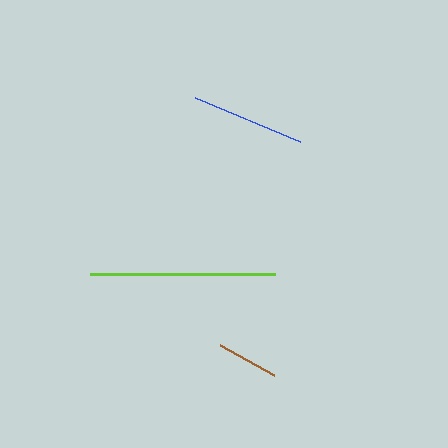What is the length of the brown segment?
The brown segment is approximately 62 pixels long.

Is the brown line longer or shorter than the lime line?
The lime line is longer than the brown line.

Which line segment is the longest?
The lime line is the longest at approximately 185 pixels.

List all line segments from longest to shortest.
From longest to shortest: lime, blue, brown.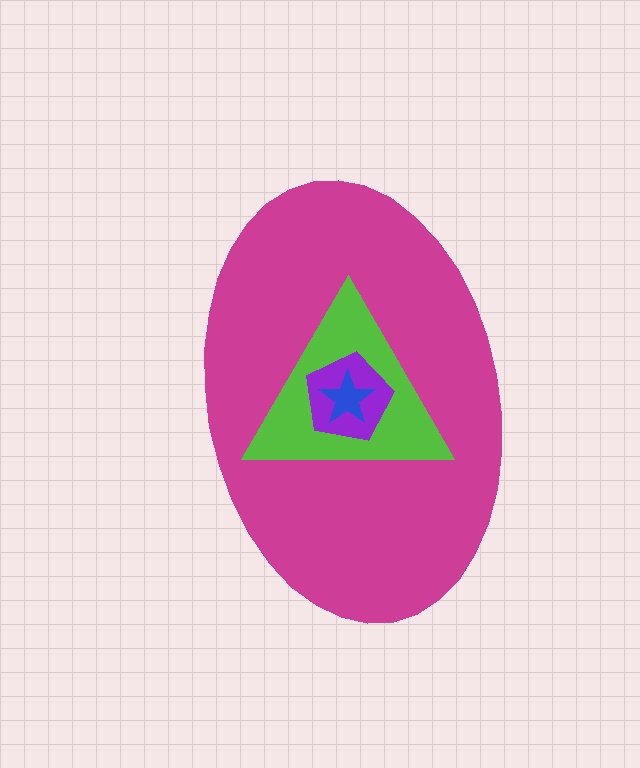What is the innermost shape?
The blue star.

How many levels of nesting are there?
4.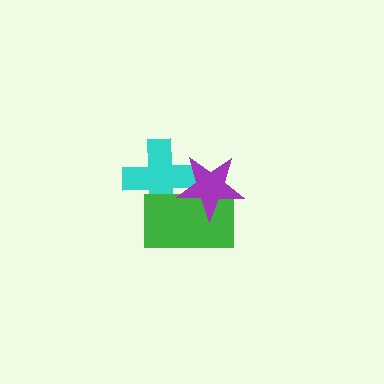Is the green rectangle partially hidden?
Yes, it is partially covered by another shape.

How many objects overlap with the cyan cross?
2 objects overlap with the cyan cross.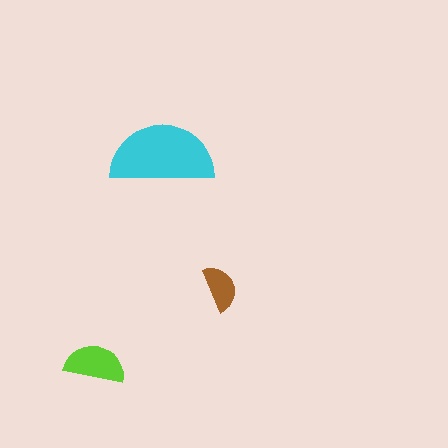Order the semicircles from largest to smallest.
the cyan one, the lime one, the brown one.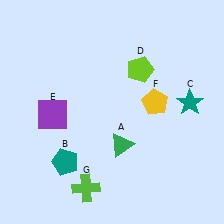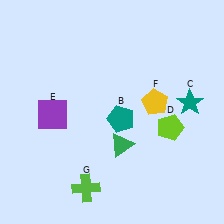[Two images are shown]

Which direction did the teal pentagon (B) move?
The teal pentagon (B) moved right.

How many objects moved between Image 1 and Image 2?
2 objects moved between the two images.